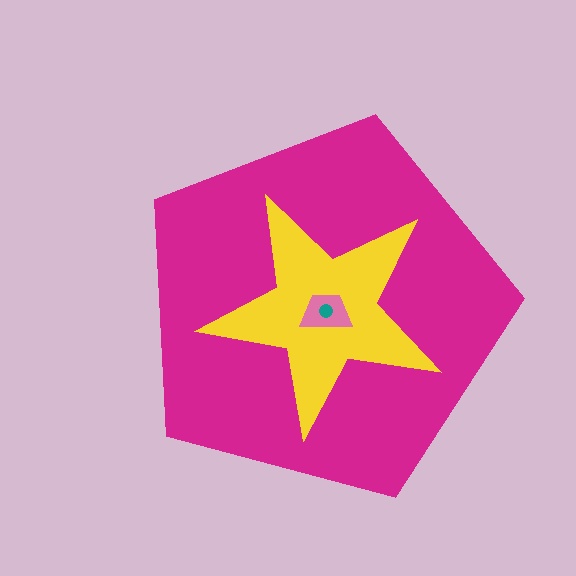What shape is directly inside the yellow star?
The pink trapezoid.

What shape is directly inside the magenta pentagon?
The yellow star.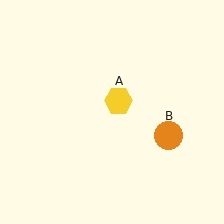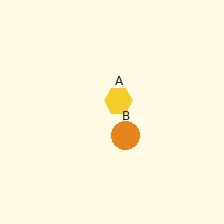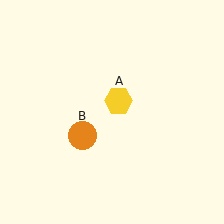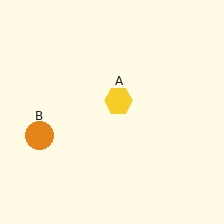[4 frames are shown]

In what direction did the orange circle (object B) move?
The orange circle (object B) moved left.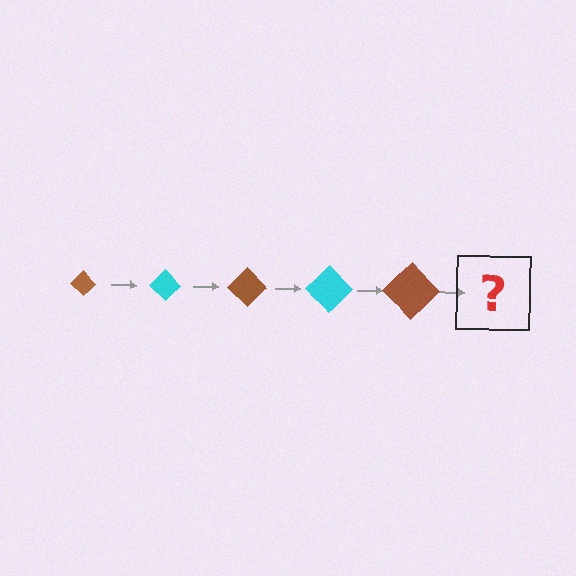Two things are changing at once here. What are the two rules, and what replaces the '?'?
The two rules are that the diamond grows larger each step and the color cycles through brown and cyan. The '?' should be a cyan diamond, larger than the previous one.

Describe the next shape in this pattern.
It should be a cyan diamond, larger than the previous one.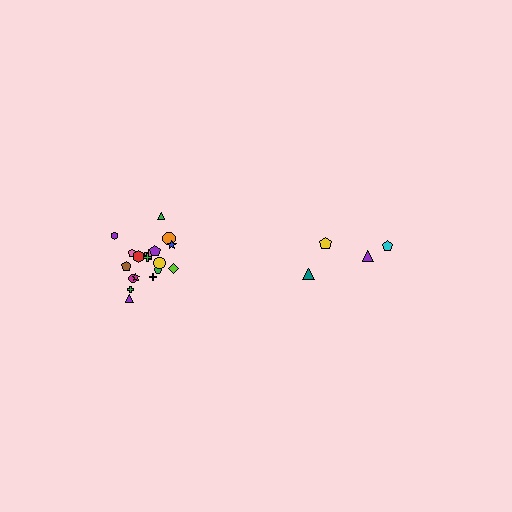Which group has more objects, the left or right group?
The left group.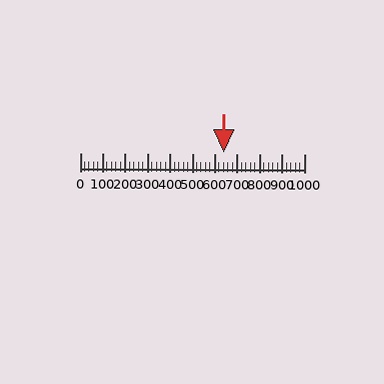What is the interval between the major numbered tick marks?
The major tick marks are spaced 100 units apart.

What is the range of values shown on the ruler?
The ruler shows values from 0 to 1000.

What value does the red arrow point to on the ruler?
The red arrow points to approximately 640.